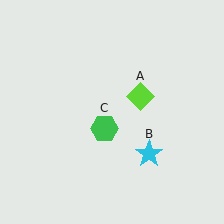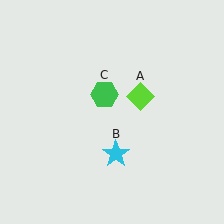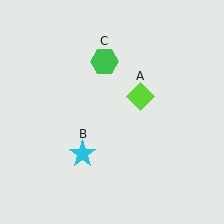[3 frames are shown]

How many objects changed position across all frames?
2 objects changed position: cyan star (object B), green hexagon (object C).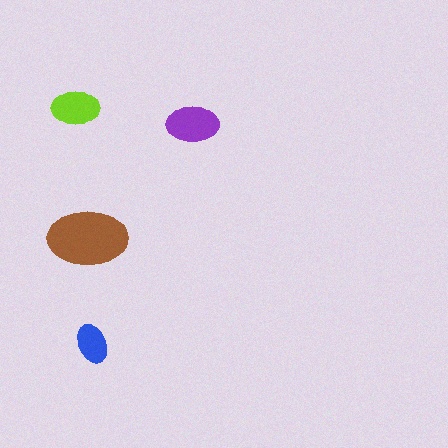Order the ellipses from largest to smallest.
the brown one, the purple one, the lime one, the blue one.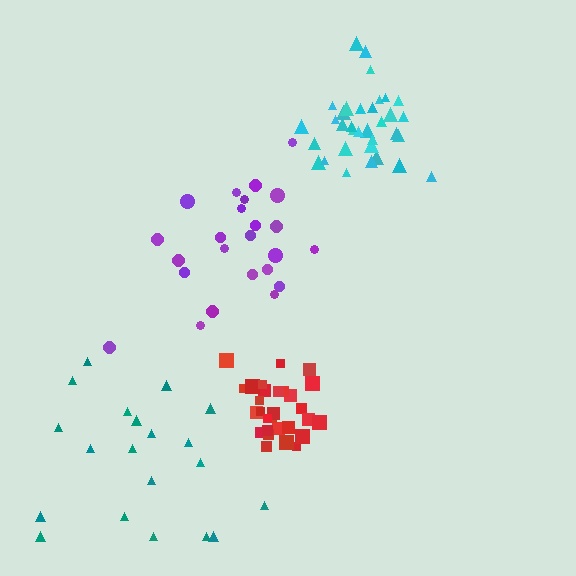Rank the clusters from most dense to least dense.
cyan, red, purple, teal.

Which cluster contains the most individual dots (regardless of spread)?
Cyan (34).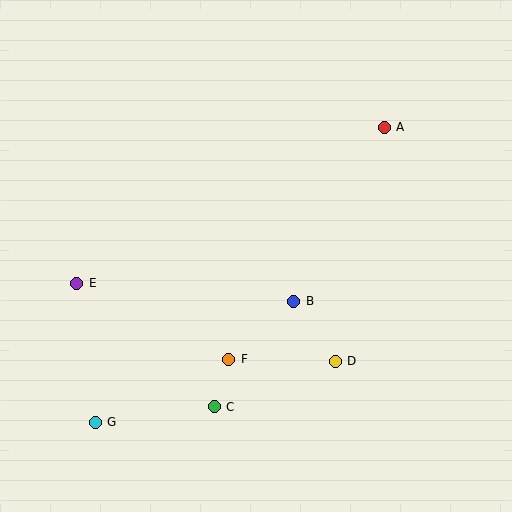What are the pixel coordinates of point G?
Point G is at (95, 422).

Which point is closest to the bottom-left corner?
Point G is closest to the bottom-left corner.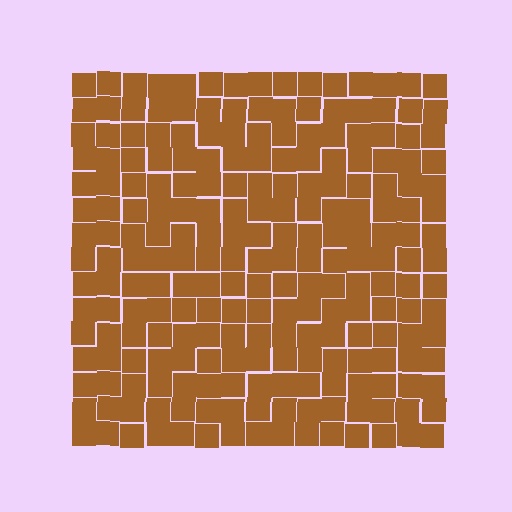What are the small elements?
The small elements are squares.